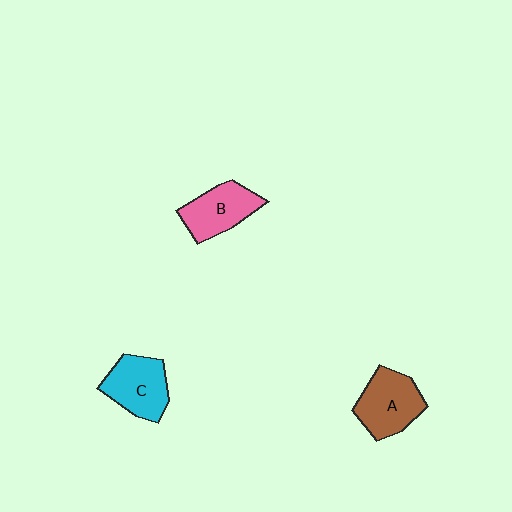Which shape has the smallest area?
Shape B (pink).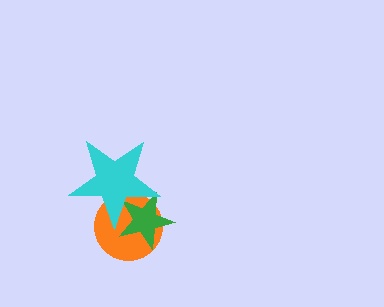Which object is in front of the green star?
The cyan star is in front of the green star.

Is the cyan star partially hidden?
No, no other shape covers it.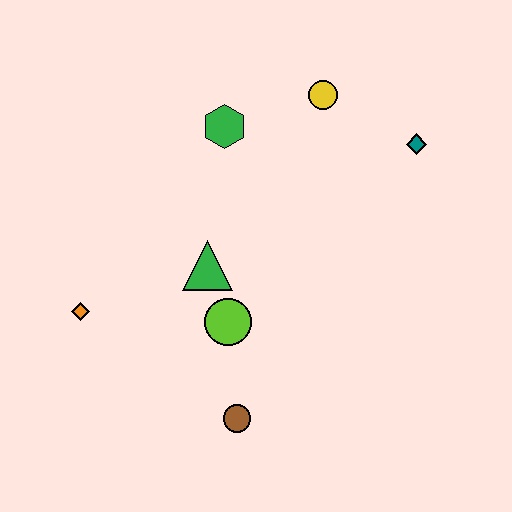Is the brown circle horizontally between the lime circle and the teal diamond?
Yes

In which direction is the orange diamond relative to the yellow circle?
The orange diamond is to the left of the yellow circle.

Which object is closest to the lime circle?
The green triangle is closest to the lime circle.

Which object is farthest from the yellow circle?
The brown circle is farthest from the yellow circle.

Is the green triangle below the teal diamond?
Yes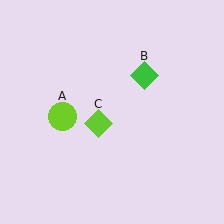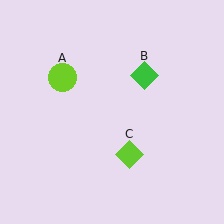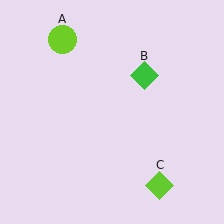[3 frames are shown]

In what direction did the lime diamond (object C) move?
The lime diamond (object C) moved down and to the right.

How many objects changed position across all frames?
2 objects changed position: lime circle (object A), lime diamond (object C).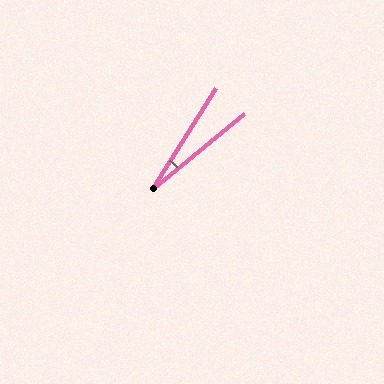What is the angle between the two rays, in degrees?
Approximately 18 degrees.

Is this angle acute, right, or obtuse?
It is acute.